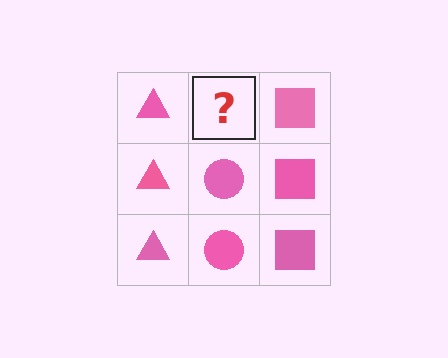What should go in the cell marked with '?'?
The missing cell should contain a pink circle.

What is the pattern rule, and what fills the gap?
The rule is that each column has a consistent shape. The gap should be filled with a pink circle.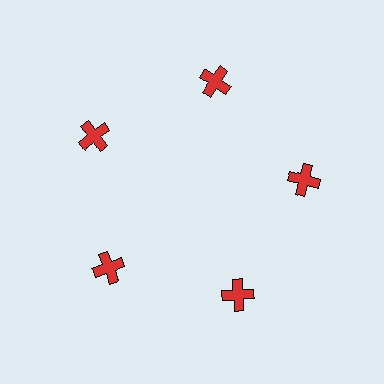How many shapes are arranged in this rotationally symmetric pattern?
There are 5 shapes, arranged in 5 groups of 1.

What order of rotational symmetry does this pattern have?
This pattern has 5-fold rotational symmetry.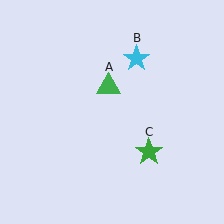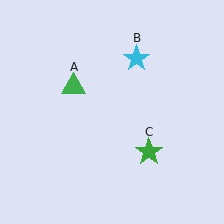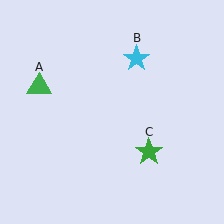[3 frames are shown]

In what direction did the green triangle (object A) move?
The green triangle (object A) moved left.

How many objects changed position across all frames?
1 object changed position: green triangle (object A).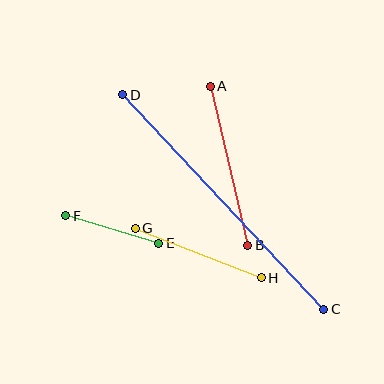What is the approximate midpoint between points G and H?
The midpoint is at approximately (198, 253) pixels.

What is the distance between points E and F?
The distance is approximately 97 pixels.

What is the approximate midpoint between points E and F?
The midpoint is at approximately (112, 230) pixels.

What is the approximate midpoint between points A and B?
The midpoint is at approximately (229, 166) pixels.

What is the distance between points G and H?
The distance is approximately 135 pixels.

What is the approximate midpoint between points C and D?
The midpoint is at approximately (223, 202) pixels.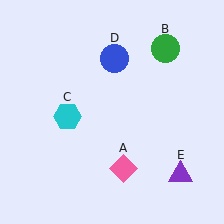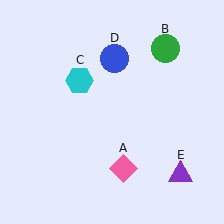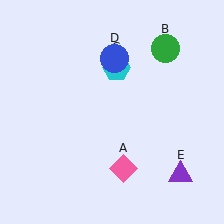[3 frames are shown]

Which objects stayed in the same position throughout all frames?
Pink diamond (object A) and green circle (object B) and blue circle (object D) and purple triangle (object E) remained stationary.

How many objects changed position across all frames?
1 object changed position: cyan hexagon (object C).